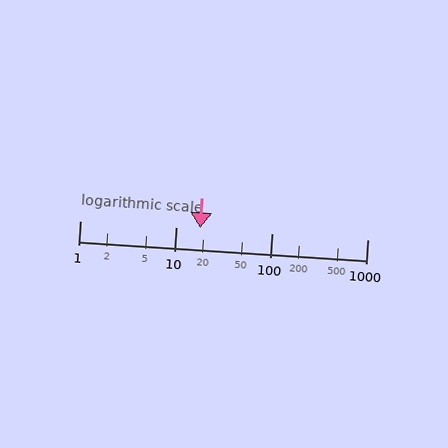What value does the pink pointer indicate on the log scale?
The pointer indicates approximately 18.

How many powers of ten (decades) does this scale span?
The scale spans 3 decades, from 1 to 1000.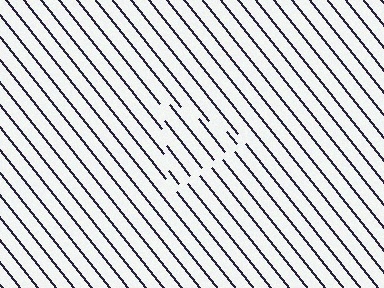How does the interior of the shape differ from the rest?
The interior of the shape contains the same grating, shifted by half a period — the contour is defined by the phase discontinuity where line-ends from the inner and outer gratings abut.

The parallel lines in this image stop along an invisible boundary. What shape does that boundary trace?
An illusory triangle. The interior of the shape contains the same grating, shifted by half a period — the contour is defined by the phase discontinuity where line-ends from the inner and outer gratings abut.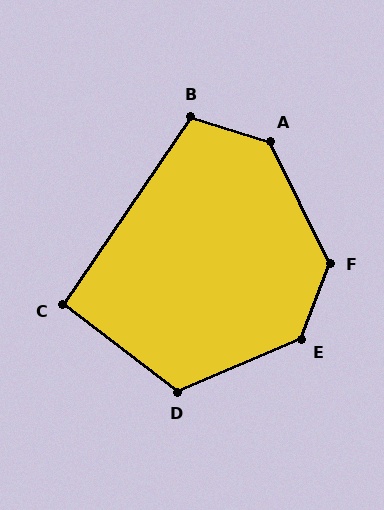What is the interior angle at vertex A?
Approximately 133 degrees (obtuse).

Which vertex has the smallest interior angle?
C, at approximately 93 degrees.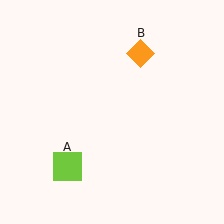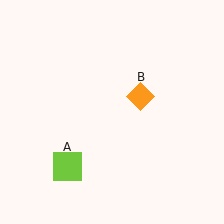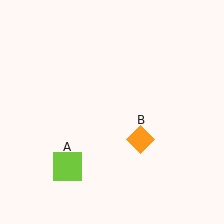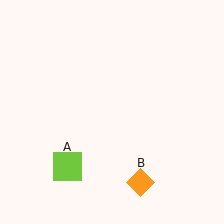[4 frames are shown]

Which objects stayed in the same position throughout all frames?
Lime square (object A) remained stationary.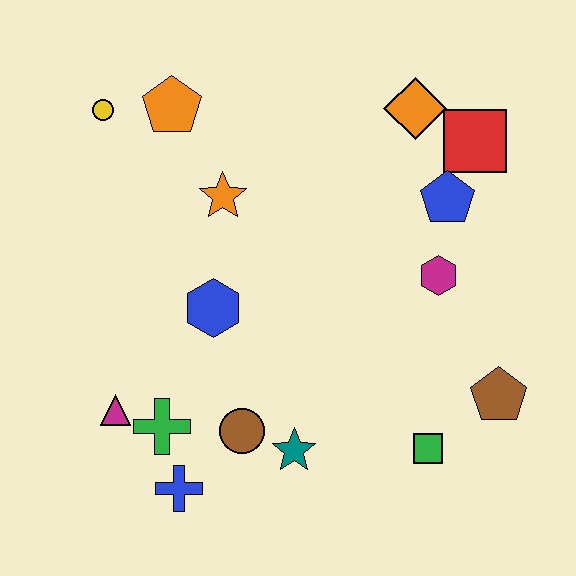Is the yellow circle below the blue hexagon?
No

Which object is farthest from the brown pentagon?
The yellow circle is farthest from the brown pentagon.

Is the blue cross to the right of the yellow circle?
Yes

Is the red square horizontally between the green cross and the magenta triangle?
No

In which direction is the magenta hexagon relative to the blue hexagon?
The magenta hexagon is to the right of the blue hexagon.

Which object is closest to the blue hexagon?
The orange star is closest to the blue hexagon.